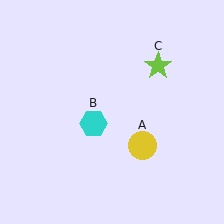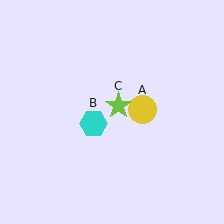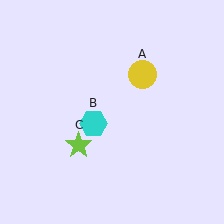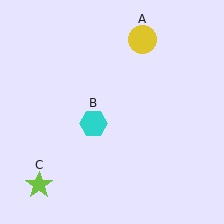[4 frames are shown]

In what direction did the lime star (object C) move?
The lime star (object C) moved down and to the left.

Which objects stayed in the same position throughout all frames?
Cyan hexagon (object B) remained stationary.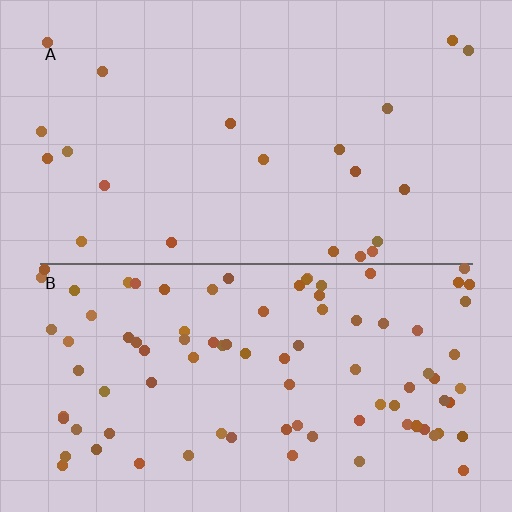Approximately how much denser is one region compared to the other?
Approximately 4.1× — region B over region A.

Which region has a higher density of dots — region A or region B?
B (the bottom).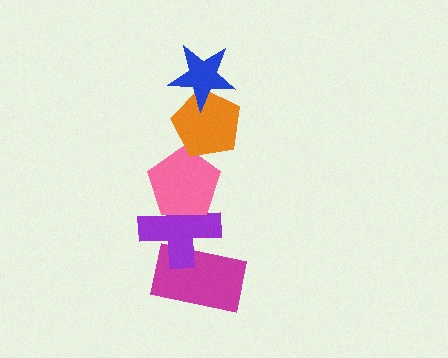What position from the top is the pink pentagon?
The pink pentagon is 3rd from the top.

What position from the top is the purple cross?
The purple cross is 4th from the top.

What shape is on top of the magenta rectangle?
The purple cross is on top of the magenta rectangle.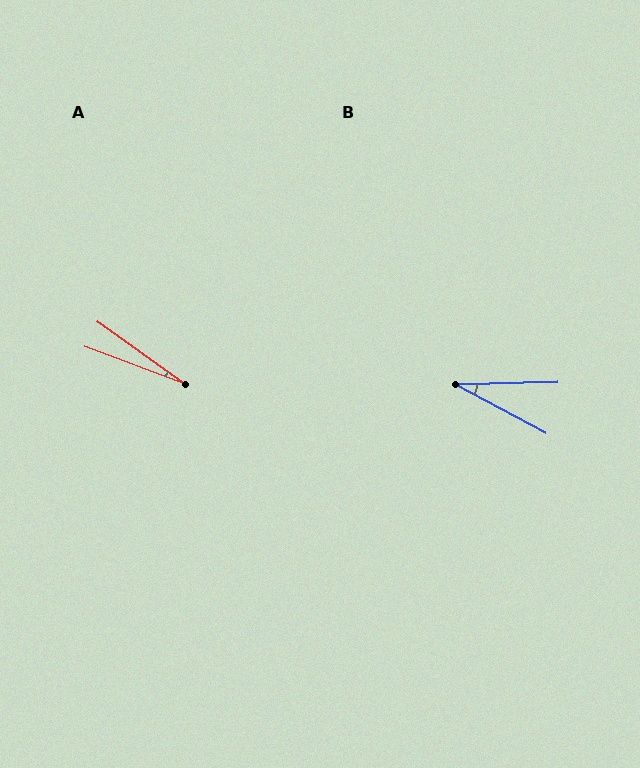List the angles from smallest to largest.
A (15°), B (29°).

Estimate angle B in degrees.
Approximately 29 degrees.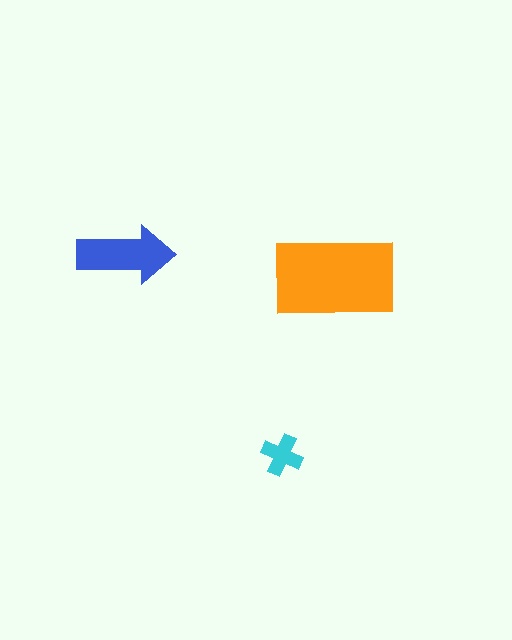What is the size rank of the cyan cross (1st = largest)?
3rd.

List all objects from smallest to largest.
The cyan cross, the blue arrow, the orange rectangle.